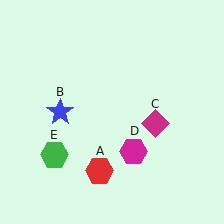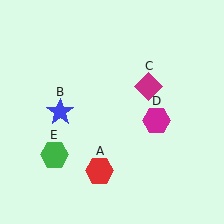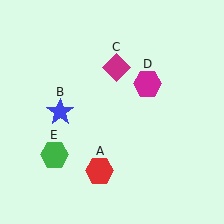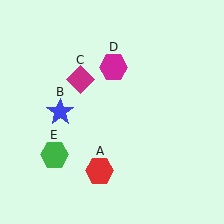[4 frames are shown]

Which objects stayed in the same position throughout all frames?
Red hexagon (object A) and blue star (object B) and green hexagon (object E) remained stationary.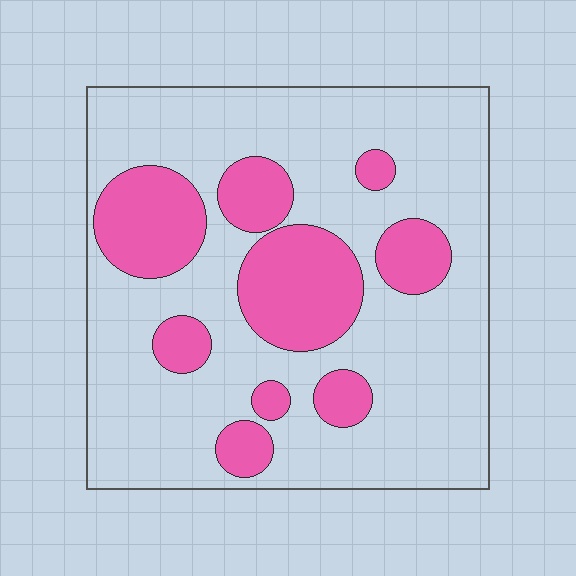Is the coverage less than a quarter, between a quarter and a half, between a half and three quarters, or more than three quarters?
Between a quarter and a half.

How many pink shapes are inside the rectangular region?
9.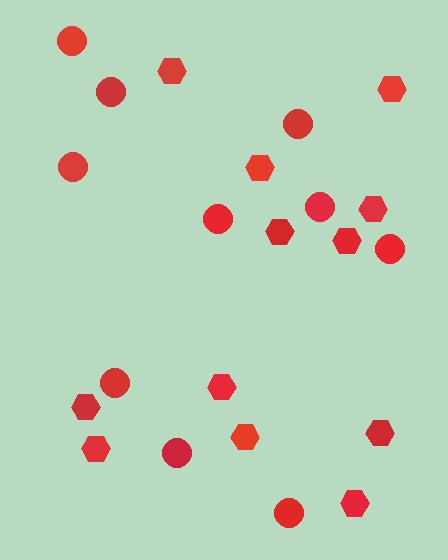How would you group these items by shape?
There are 2 groups: one group of circles (10) and one group of hexagons (12).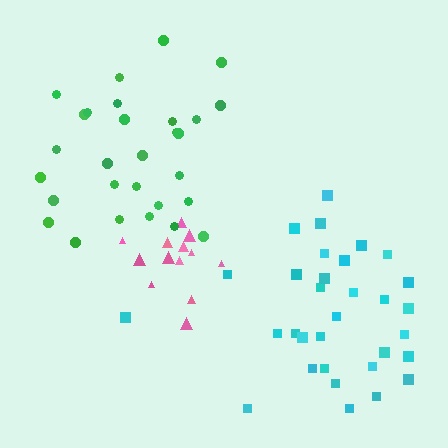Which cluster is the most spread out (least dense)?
Green.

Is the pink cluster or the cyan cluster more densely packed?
Pink.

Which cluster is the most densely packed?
Pink.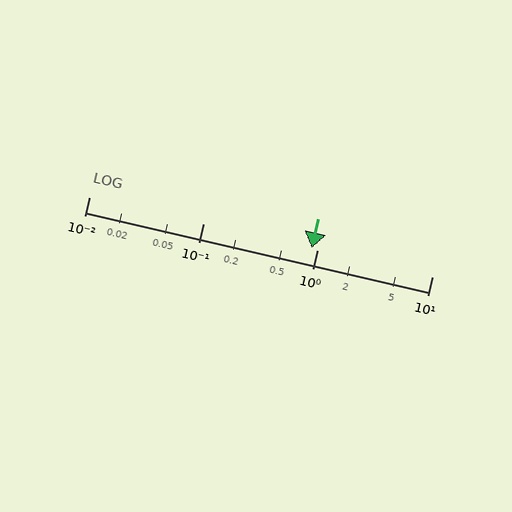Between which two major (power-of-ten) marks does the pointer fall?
The pointer is between 0.1 and 1.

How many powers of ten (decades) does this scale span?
The scale spans 3 decades, from 0.01 to 10.